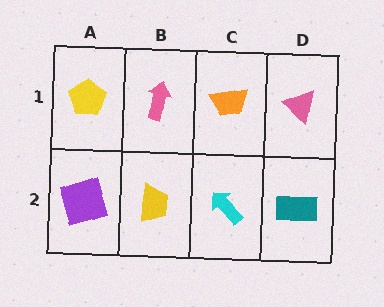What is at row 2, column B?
A yellow trapezoid.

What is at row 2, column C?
A cyan arrow.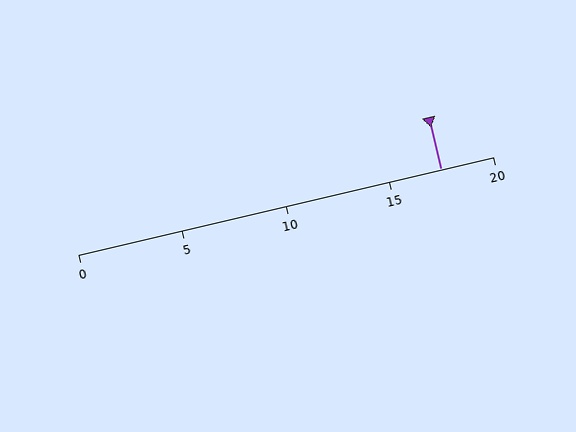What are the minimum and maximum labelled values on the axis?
The axis runs from 0 to 20.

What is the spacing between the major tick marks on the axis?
The major ticks are spaced 5 apart.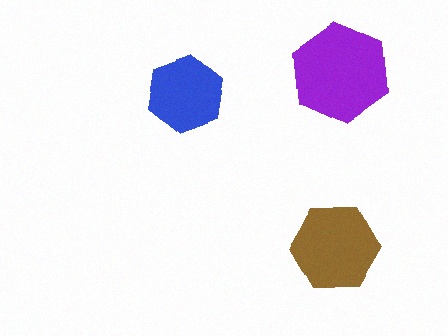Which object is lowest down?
The brown hexagon is bottommost.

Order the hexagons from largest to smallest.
the purple one, the brown one, the blue one.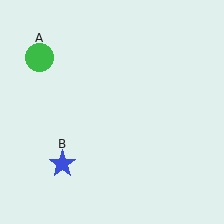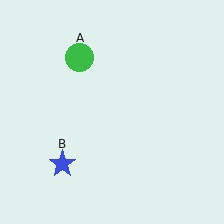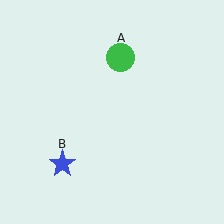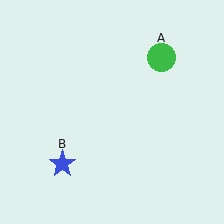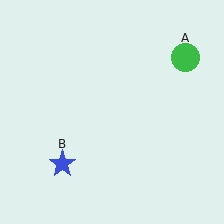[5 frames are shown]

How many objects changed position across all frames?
1 object changed position: green circle (object A).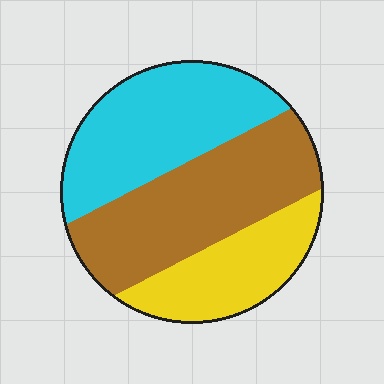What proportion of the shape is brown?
Brown takes up about two fifths (2/5) of the shape.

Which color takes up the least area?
Yellow, at roughly 25%.